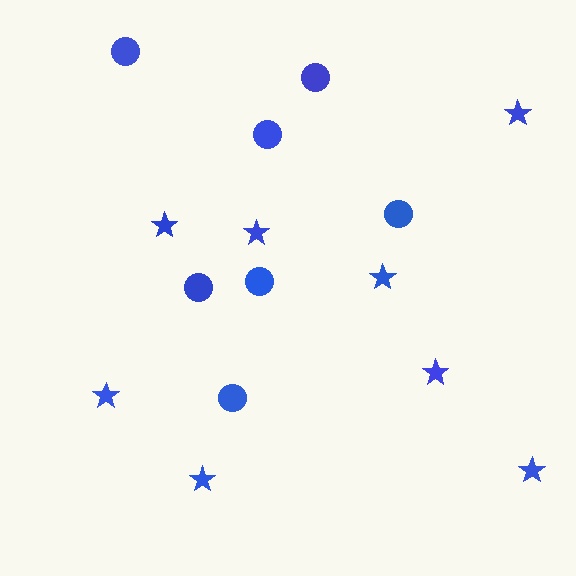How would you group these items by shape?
There are 2 groups: one group of circles (7) and one group of stars (8).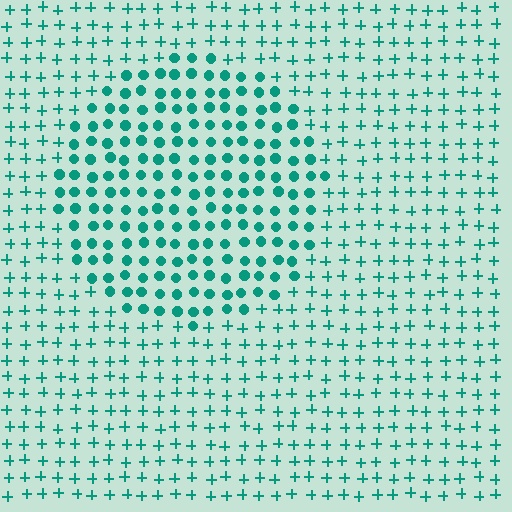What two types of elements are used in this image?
The image uses circles inside the circle region and plus signs outside it.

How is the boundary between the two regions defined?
The boundary is defined by a change in element shape: circles inside vs. plus signs outside. All elements share the same color and spacing.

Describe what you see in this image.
The image is filled with small teal elements arranged in a uniform grid. A circle-shaped region contains circles, while the surrounding area contains plus signs. The boundary is defined purely by the change in element shape.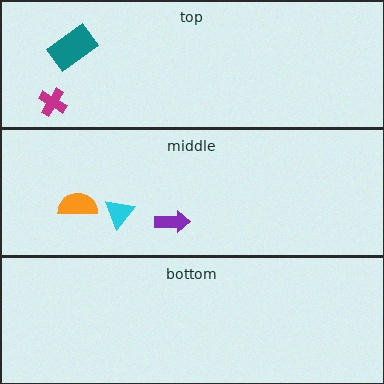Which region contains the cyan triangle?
The middle region.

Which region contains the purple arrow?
The middle region.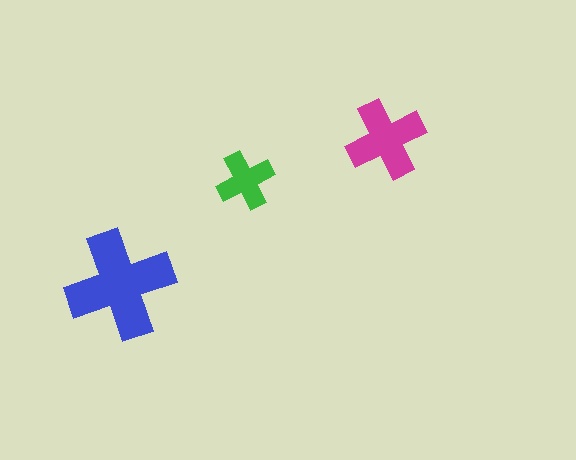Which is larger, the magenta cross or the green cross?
The magenta one.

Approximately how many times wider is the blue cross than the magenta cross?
About 1.5 times wider.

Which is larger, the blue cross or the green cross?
The blue one.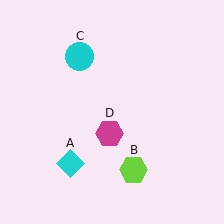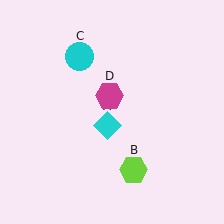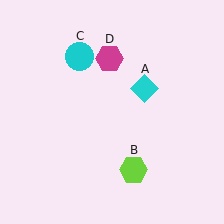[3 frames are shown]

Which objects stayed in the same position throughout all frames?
Lime hexagon (object B) and cyan circle (object C) remained stationary.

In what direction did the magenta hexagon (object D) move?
The magenta hexagon (object D) moved up.